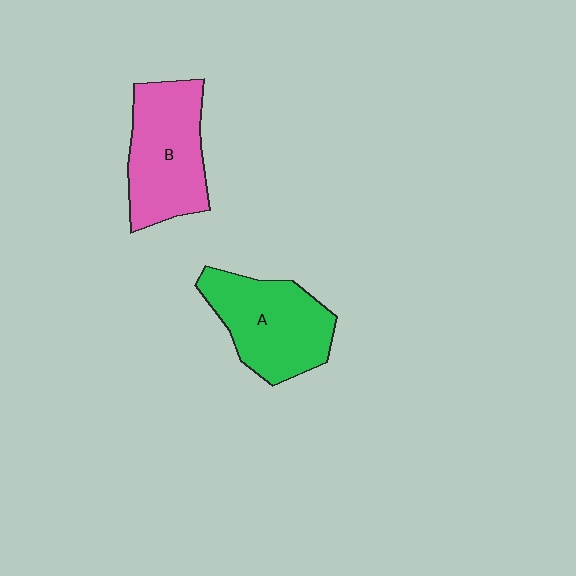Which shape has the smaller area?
Shape A (green).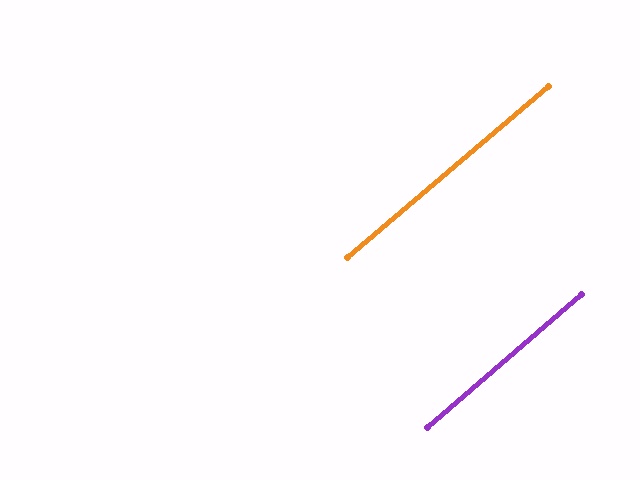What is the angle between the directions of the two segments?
Approximately 1 degree.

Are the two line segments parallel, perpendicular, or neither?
Parallel — their directions differ by only 0.6°.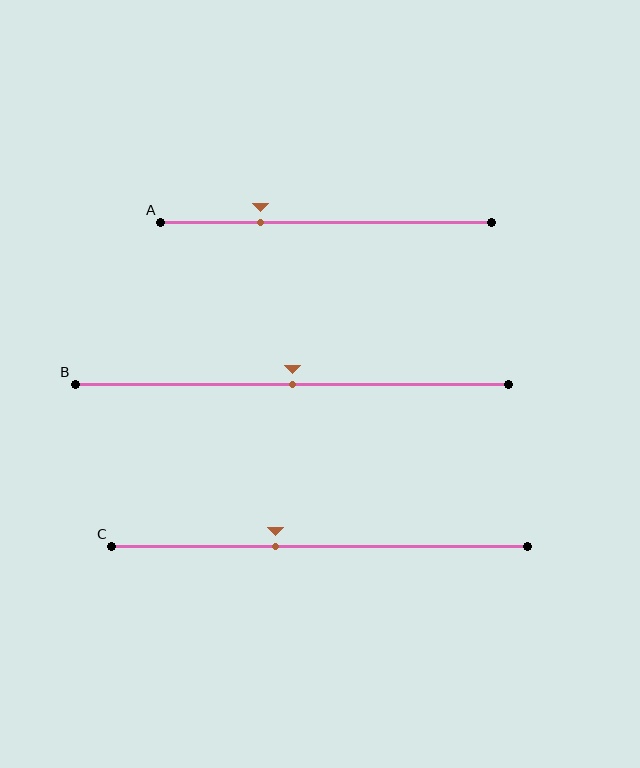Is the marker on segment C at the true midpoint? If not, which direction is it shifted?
No, the marker on segment C is shifted to the left by about 11% of the segment length.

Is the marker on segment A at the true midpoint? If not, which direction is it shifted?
No, the marker on segment A is shifted to the left by about 20% of the segment length.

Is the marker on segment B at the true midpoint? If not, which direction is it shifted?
Yes, the marker on segment B is at the true midpoint.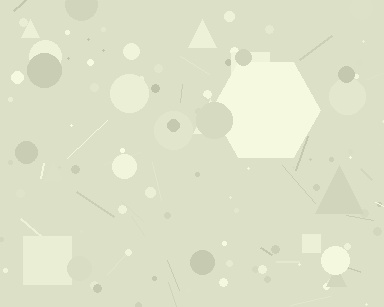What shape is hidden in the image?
A hexagon is hidden in the image.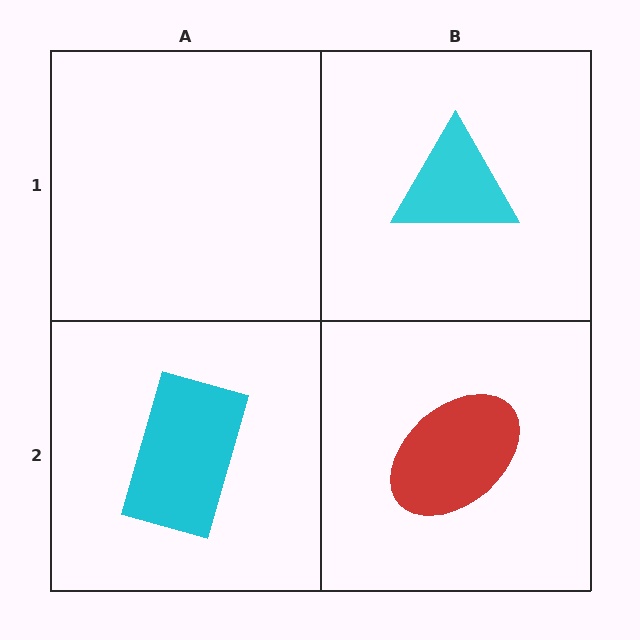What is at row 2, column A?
A cyan rectangle.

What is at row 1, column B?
A cyan triangle.